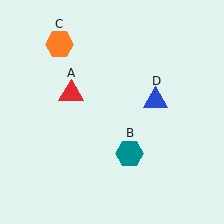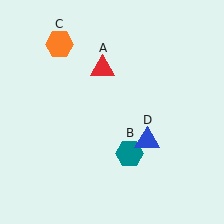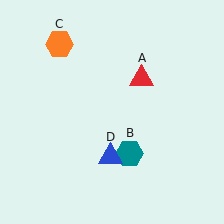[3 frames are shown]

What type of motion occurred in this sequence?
The red triangle (object A), blue triangle (object D) rotated clockwise around the center of the scene.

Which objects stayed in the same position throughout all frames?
Teal hexagon (object B) and orange hexagon (object C) remained stationary.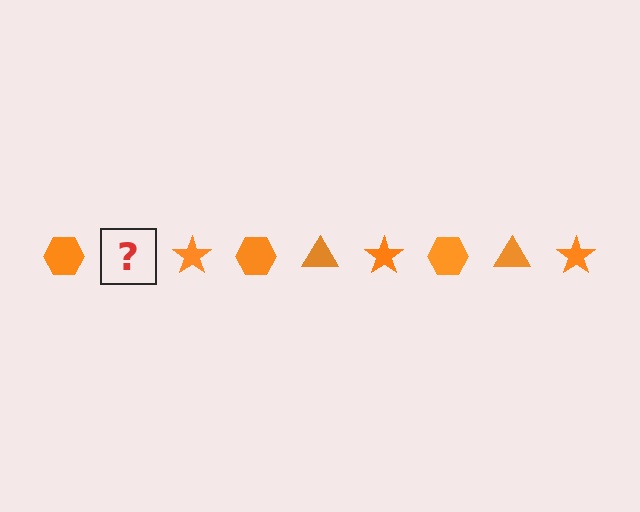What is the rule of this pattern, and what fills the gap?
The rule is that the pattern cycles through hexagon, triangle, star shapes in orange. The gap should be filled with an orange triangle.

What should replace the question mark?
The question mark should be replaced with an orange triangle.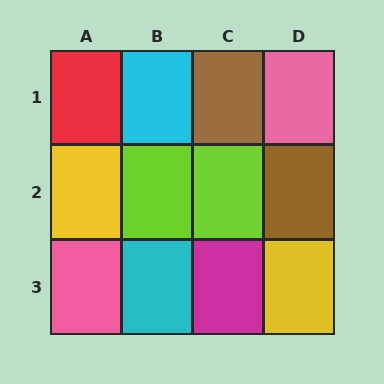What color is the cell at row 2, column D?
Brown.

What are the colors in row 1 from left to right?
Red, cyan, brown, pink.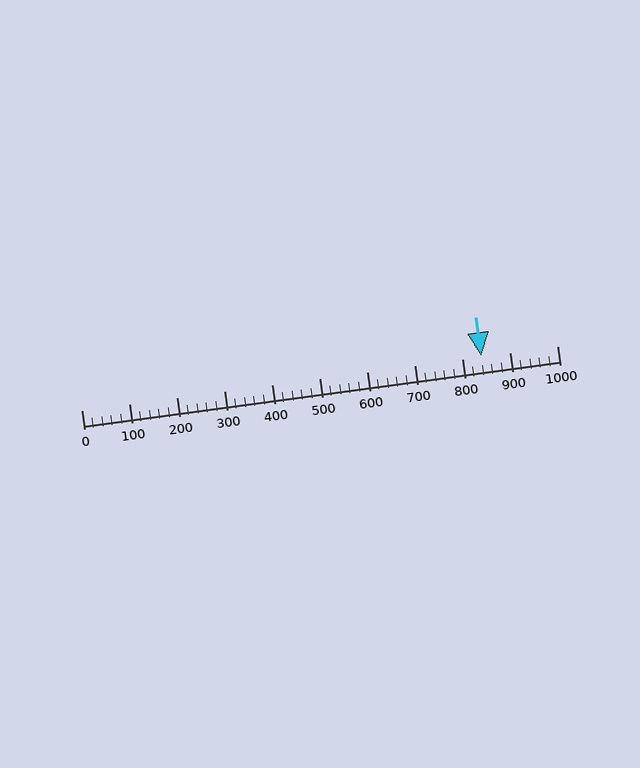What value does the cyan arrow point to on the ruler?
The cyan arrow points to approximately 840.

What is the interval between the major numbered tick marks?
The major tick marks are spaced 100 units apart.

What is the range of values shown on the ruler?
The ruler shows values from 0 to 1000.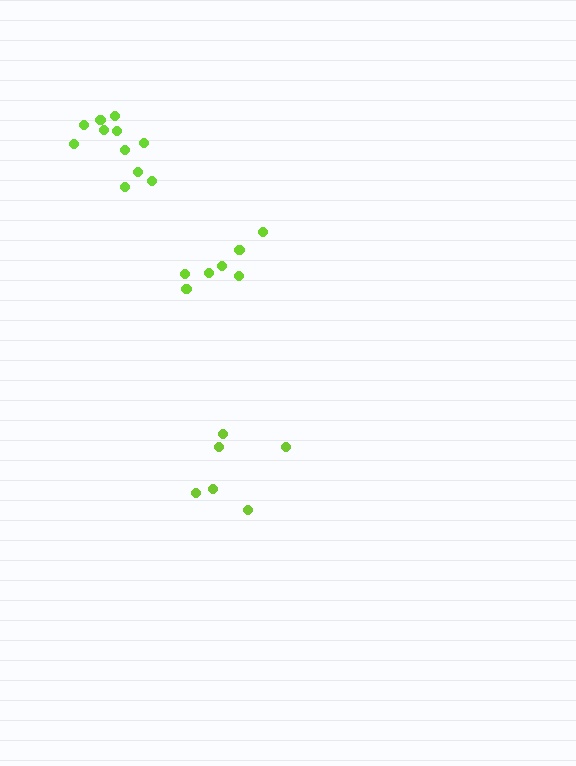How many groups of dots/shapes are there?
There are 3 groups.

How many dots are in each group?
Group 1: 7 dots, Group 2: 6 dots, Group 3: 11 dots (24 total).